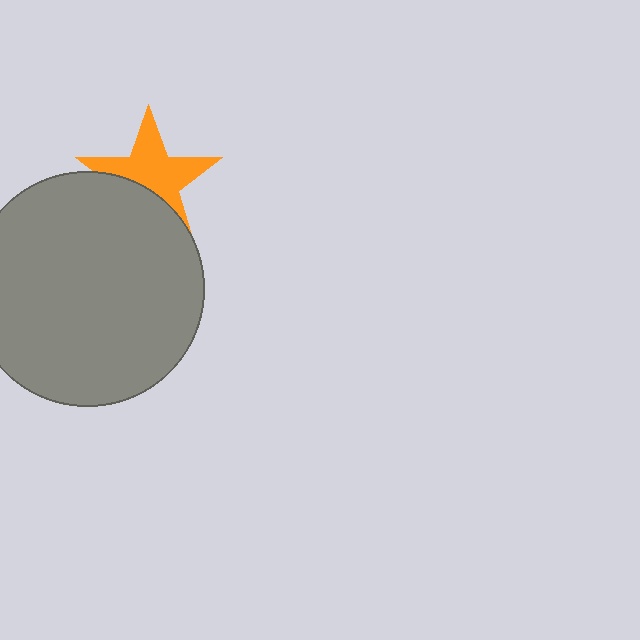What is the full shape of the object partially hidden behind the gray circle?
The partially hidden object is an orange star.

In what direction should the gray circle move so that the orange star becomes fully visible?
The gray circle should move down. That is the shortest direction to clear the overlap and leave the orange star fully visible.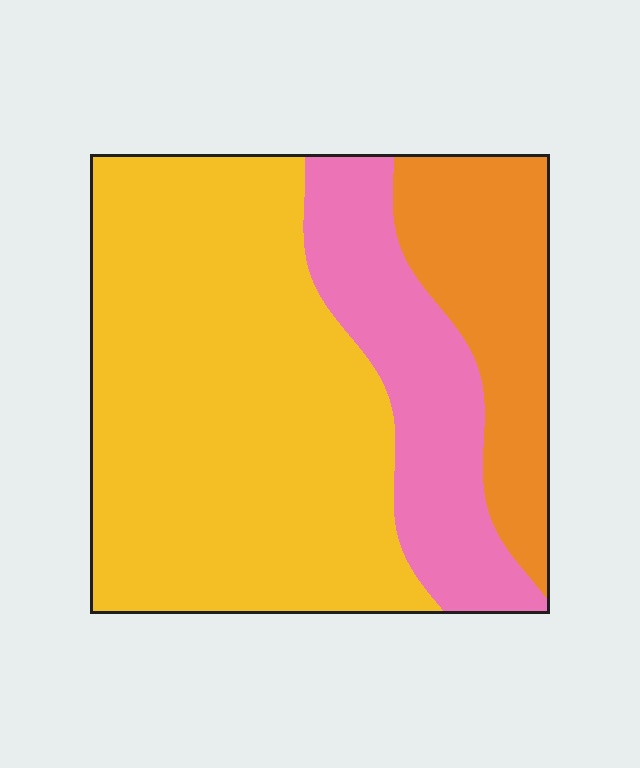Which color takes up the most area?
Yellow, at roughly 60%.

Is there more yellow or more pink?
Yellow.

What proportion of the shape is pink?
Pink takes up about one fifth (1/5) of the shape.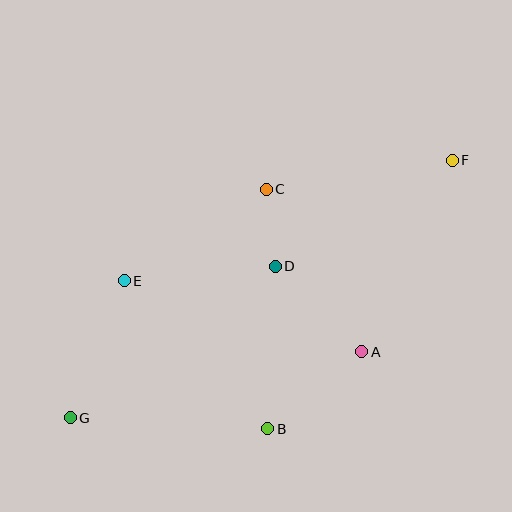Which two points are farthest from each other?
Points F and G are farthest from each other.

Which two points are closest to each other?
Points C and D are closest to each other.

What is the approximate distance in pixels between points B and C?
The distance between B and C is approximately 240 pixels.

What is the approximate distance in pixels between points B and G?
The distance between B and G is approximately 198 pixels.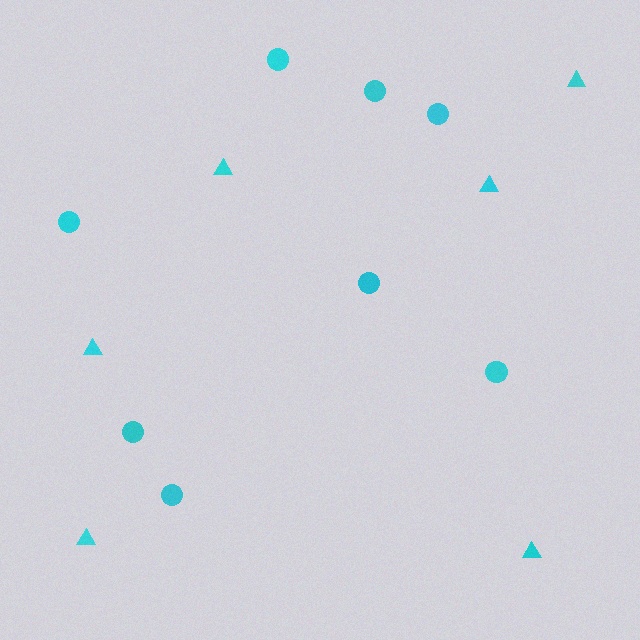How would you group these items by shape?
There are 2 groups: one group of circles (8) and one group of triangles (6).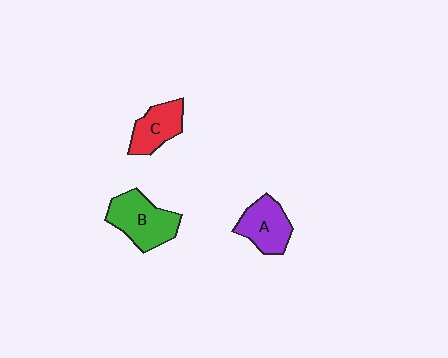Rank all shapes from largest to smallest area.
From largest to smallest: B (green), A (purple), C (red).